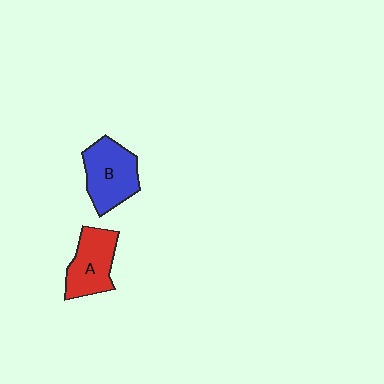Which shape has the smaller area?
Shape A (red).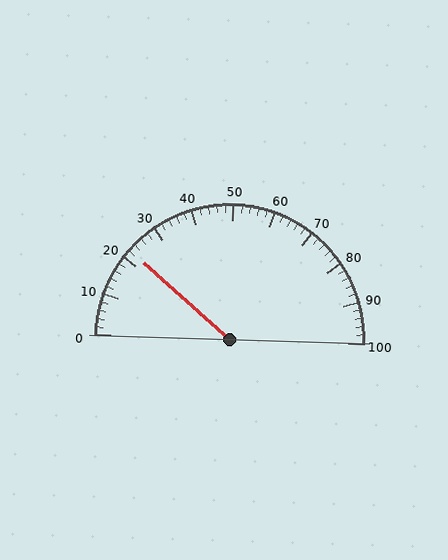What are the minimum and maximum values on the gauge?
The gauge ranges from 0 to 100.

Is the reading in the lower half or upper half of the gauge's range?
The reading is in the lower half of the range (0 to 100).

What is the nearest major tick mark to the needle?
The nearest major tick mark is 20.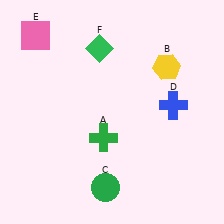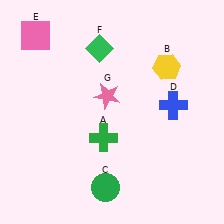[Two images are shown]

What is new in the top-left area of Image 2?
A pink star (G) was added in the top-left area of Image 2.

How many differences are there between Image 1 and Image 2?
There is 1 difference between the two images.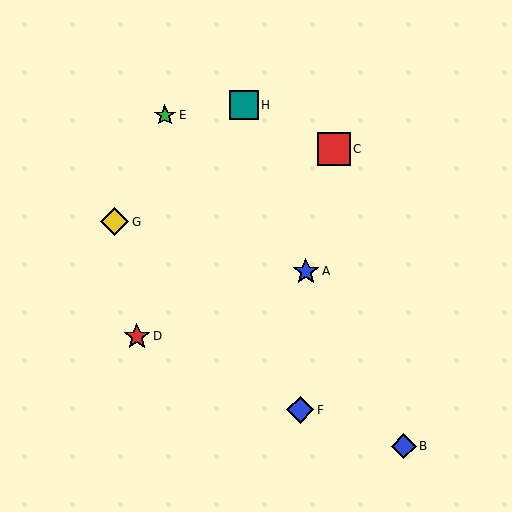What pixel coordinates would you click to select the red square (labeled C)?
Click at (334, 149) to select the red square C.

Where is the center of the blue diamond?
The center of the blue diamond is at (404, 446).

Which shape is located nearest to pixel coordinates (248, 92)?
The teal square (labeled H) at (244, 105) is nearest to that location.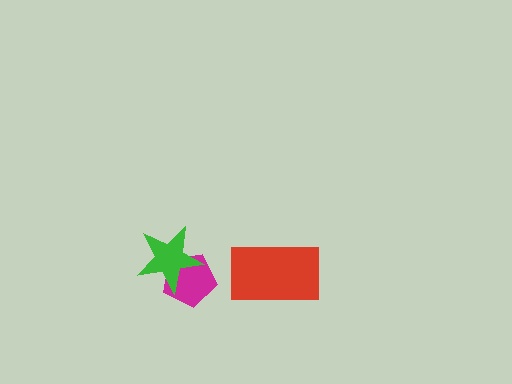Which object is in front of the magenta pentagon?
The green star is in front of the magenta pentagon.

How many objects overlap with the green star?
1 object overlaps with the green star.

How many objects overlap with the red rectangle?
0 objects overlap with the red rectangle.